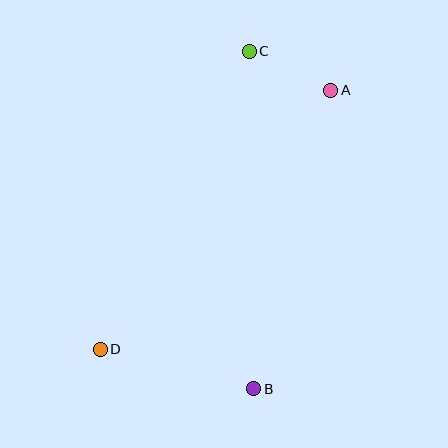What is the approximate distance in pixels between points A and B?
The distance between A and B is approximately 308 pixels.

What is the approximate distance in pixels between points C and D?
The distance between C and D is approximately 333 pixels.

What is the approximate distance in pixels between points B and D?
The distance between B and D is approximately 159 pixels.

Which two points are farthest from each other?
Points A and D are farthest from each other.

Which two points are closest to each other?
Points A and C are closest to each other.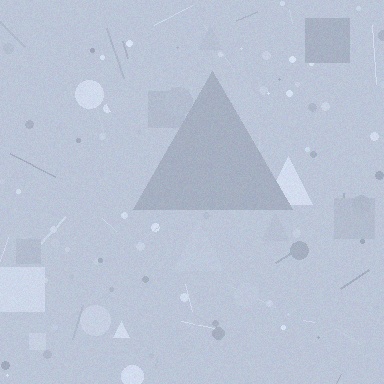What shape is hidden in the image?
A triangle is hidden in the image.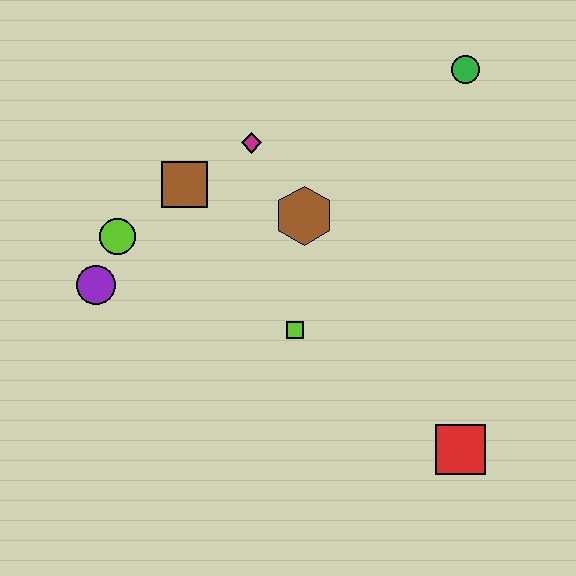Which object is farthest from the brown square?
The red square is farthest from the brown square.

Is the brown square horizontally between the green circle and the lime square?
No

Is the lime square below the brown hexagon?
Yes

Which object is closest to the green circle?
The brown hexagon is closest to the green circle.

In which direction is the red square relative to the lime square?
The red square is to the right of the lime square.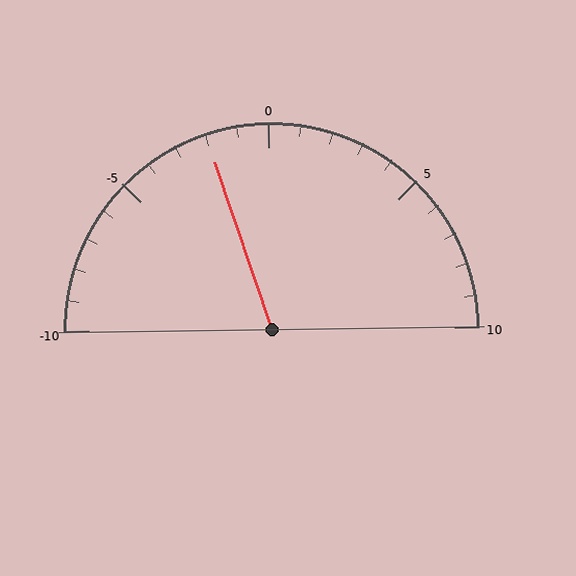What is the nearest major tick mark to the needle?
The nearest major tick mark is 0.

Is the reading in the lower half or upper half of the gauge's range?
The reading is in the lower half of the range (-10 to 10).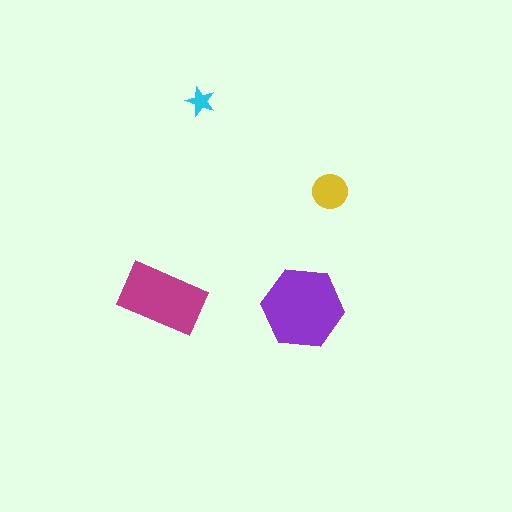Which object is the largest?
The purple hexagon.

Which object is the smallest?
The cyan star.